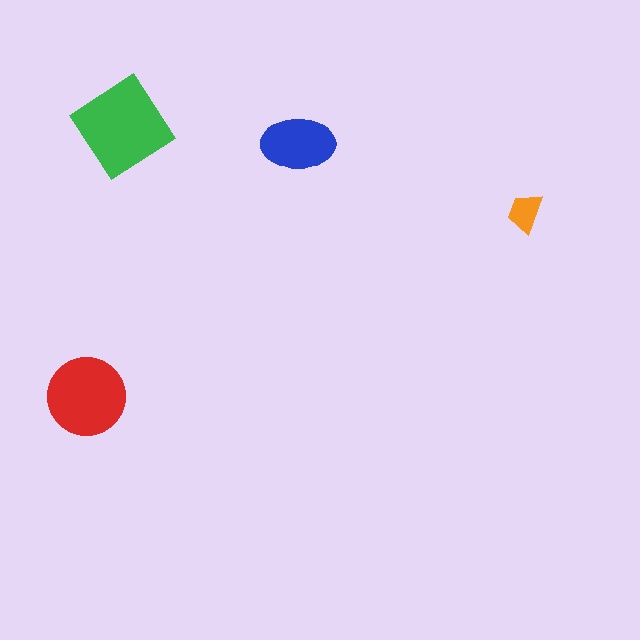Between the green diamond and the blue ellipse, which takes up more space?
The green diamond.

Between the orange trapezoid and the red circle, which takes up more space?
The red circle.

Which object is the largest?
The green diamond.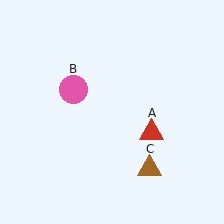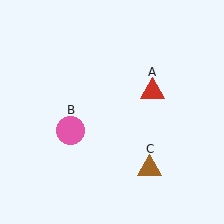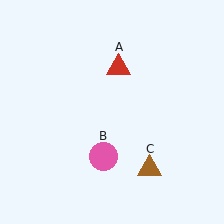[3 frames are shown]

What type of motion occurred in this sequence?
The red triangle (object A), pink circle (object B) rotated counterclockwise around the center of the scene.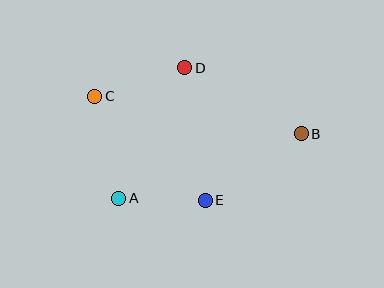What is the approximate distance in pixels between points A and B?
The distance between A and B is approximately 193 pixels.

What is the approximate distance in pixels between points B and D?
The distance between B and D is approximately 134 pixels.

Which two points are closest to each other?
Points A and E are closest to each other.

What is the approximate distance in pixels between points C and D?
The distance between C and D is approximately 95 pixels.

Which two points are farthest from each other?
Points B and C are farthest from each other.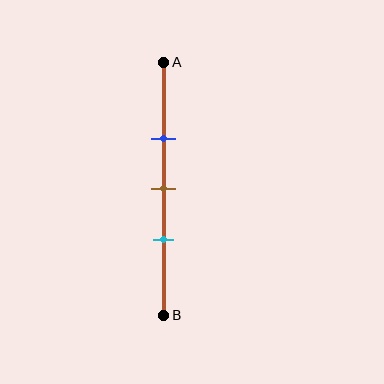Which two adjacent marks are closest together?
The brown and cyan marks are the closest adjacent pair.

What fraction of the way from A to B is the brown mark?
The brown mark is approximately 50% (0.5) of the way from A to B.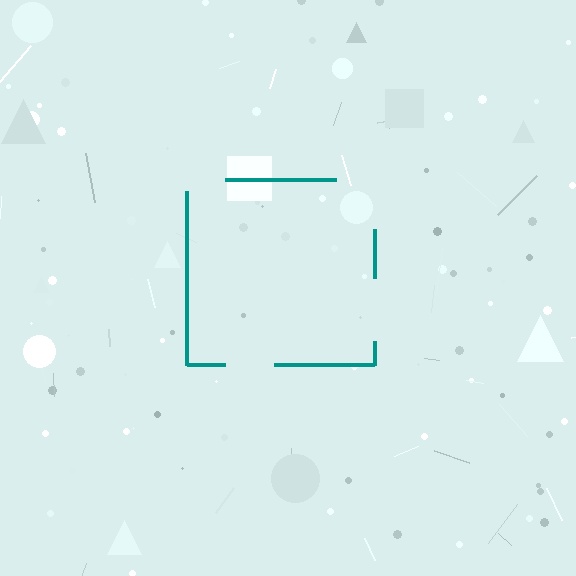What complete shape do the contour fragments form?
The contour fragments form a square.